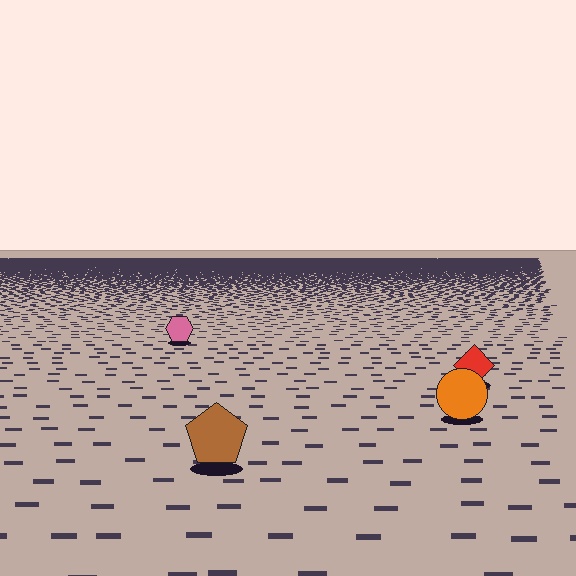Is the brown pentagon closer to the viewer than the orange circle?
Yes. The brown pentagon is closer — you can tell from the texture gradient: the ground texture is coarser near it.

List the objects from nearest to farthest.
From nearest to farthest: the brown pentagon, the orange circle, the red diamond, the pink hexagon.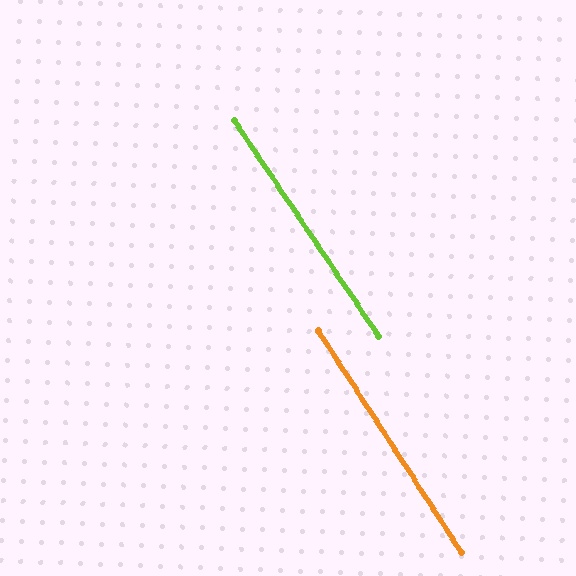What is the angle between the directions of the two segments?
Approximately 1 degree.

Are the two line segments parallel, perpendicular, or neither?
Parallel — their directions differ by only 0.8°.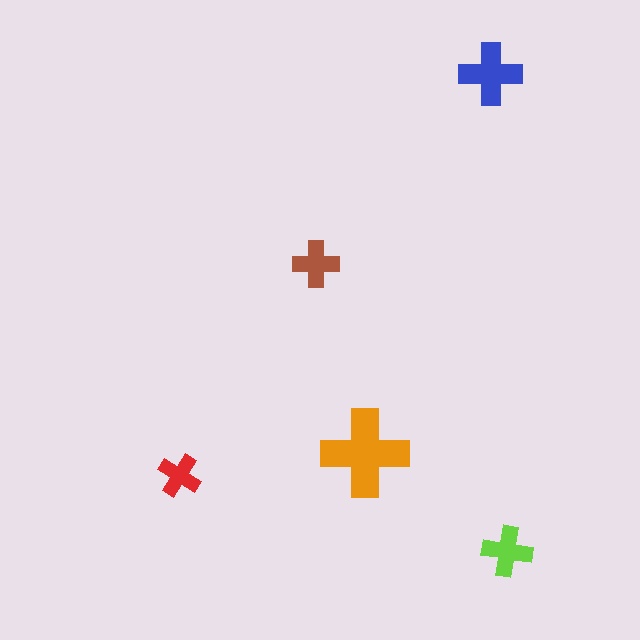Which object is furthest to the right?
The lime cross is rightmost.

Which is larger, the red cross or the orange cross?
The orange one.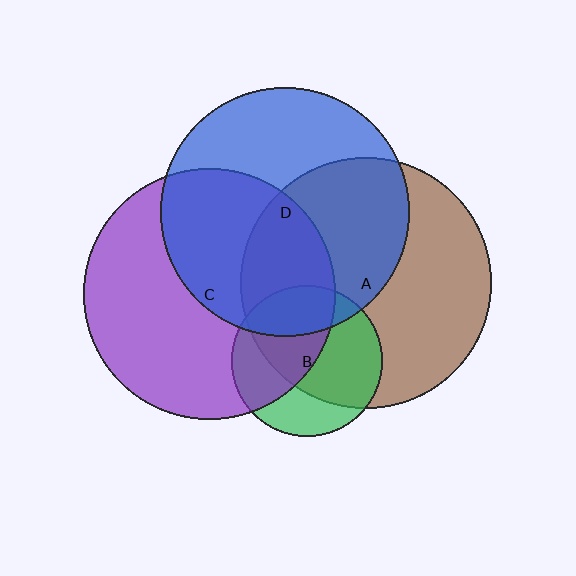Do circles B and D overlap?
Yes.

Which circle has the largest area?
Circle C (purple).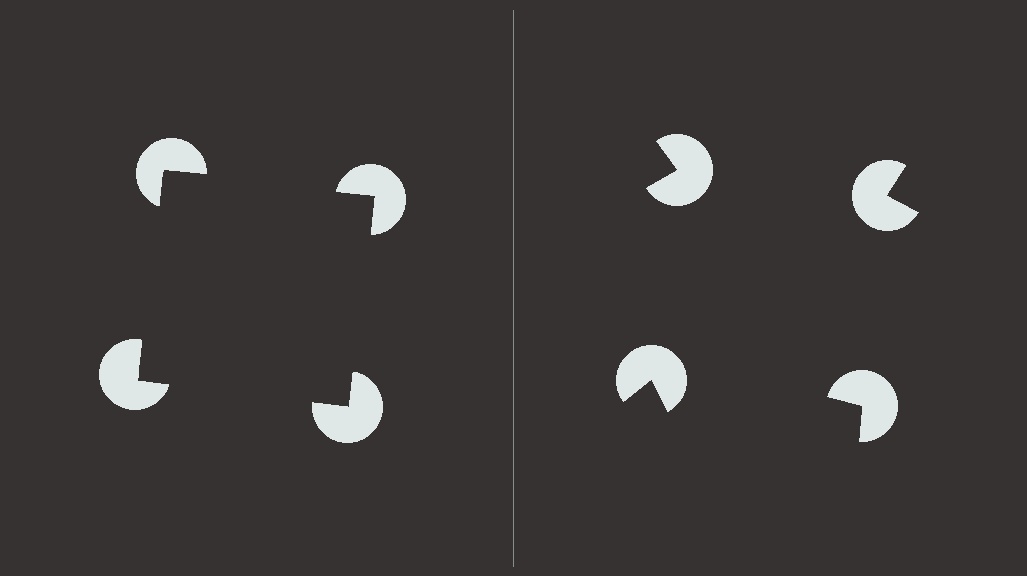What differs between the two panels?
The pac-man discs are positioned identically on both sides; only the wedge orientations differ. On the left they align to a square; on the right they are misaligned.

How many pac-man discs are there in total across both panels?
8 — 4 on each side.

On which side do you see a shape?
An illusory square appears on the left side. On the right side the wedge cuts are rotated, so no coherent shape forms.